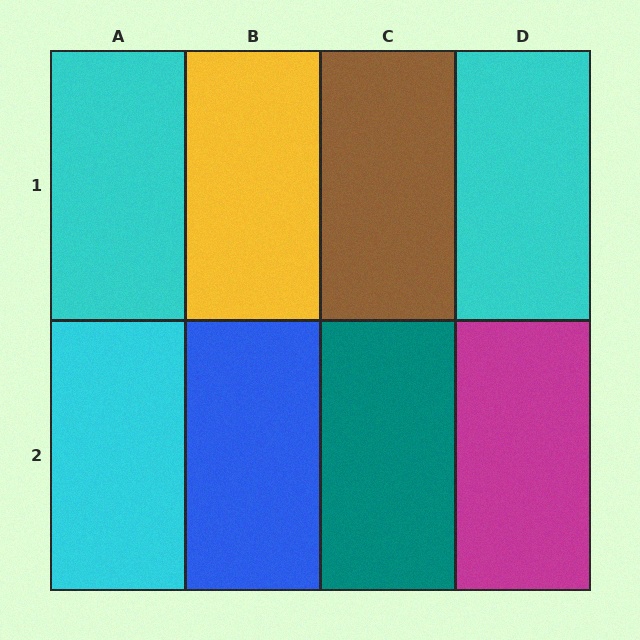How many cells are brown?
1 cell is brown.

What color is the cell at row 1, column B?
Yellow.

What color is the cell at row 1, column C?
Brown.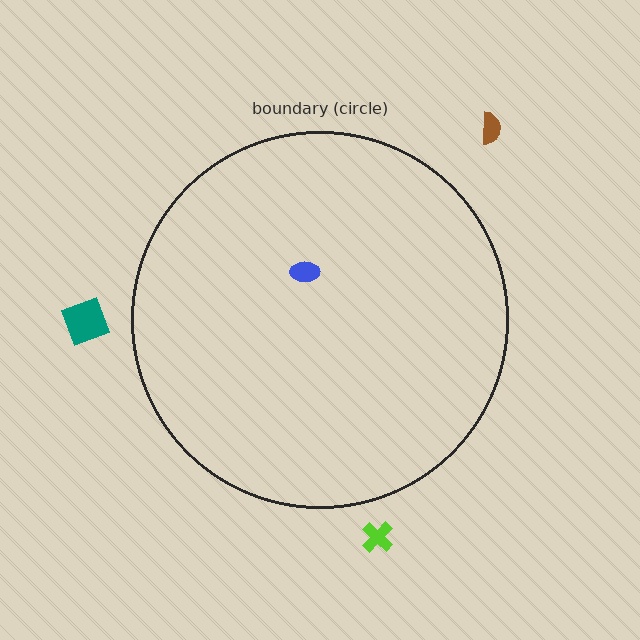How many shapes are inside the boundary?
1 inside, 3 outside.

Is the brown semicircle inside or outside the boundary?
Outside.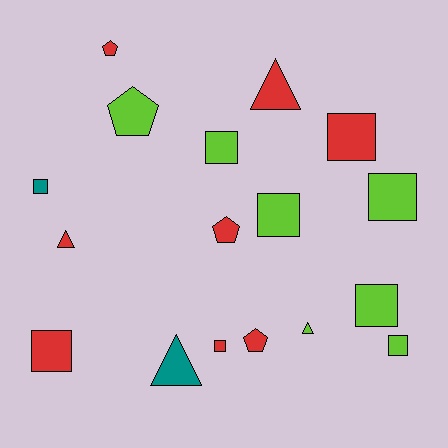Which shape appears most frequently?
Square, with 9 objects.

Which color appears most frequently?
Red, with 8 objects.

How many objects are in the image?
There are 17 objects.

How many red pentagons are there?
There are 3 red pentagons.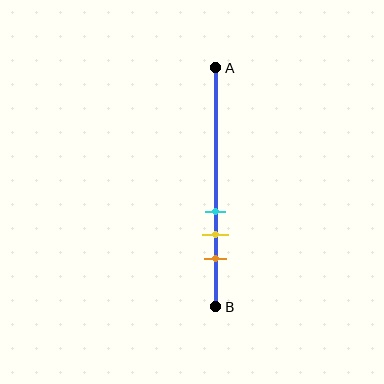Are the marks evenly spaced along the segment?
Yes, the marks are approximately evenly spaced.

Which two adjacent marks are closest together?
The cyan and yellow marks are the closest adjacent pair.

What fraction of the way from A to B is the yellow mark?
The yellow mark is approximately 70% (0.7) of the way from A to B.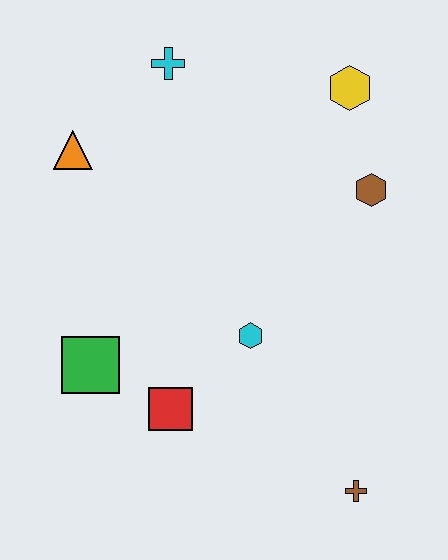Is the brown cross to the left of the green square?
No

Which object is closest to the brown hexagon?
The yellow hexagon is closest to the brown hexagon.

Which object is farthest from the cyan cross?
The brown cross is farthest from the cyan cross.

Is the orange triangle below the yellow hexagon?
Yes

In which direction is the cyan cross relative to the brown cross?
The cyan cross is above the brown cross.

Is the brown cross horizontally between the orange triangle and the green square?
No